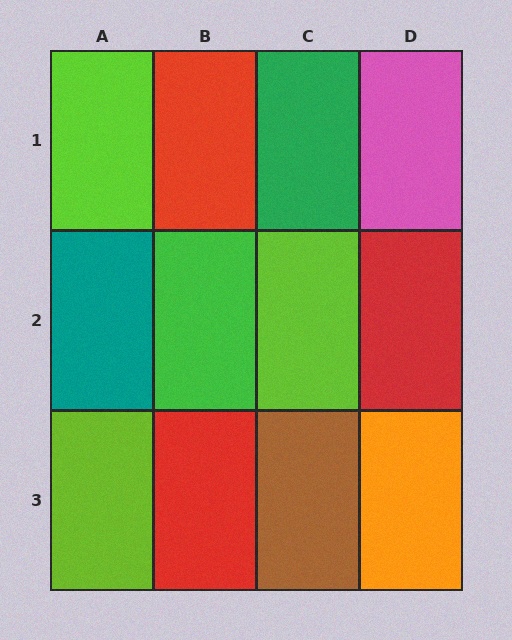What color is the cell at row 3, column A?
Lime.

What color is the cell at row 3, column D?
Orange.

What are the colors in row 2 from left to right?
Teal, green, lime, red.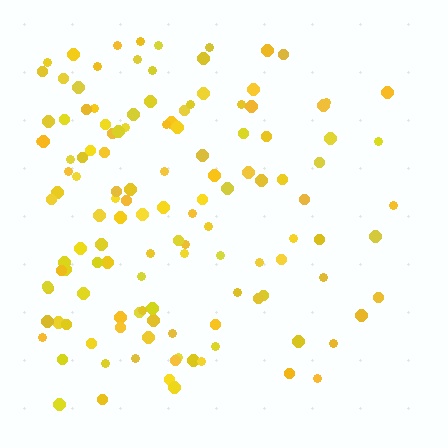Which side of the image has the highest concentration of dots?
The left.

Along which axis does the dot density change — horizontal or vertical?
Horizontal.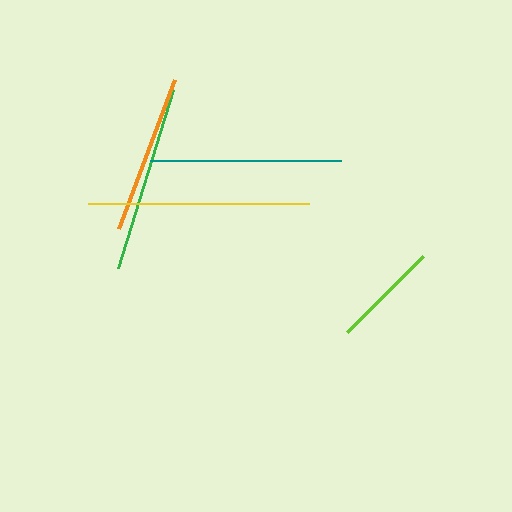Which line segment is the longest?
The yellow line is the longest at approximately 221 pixels.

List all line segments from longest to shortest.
From longest to shortest: yellow, teal, green, orange, lime.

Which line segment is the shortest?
The lime line is the shortest at approximately 108 pixels.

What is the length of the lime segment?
The lime segment is approximately 108 pixels long.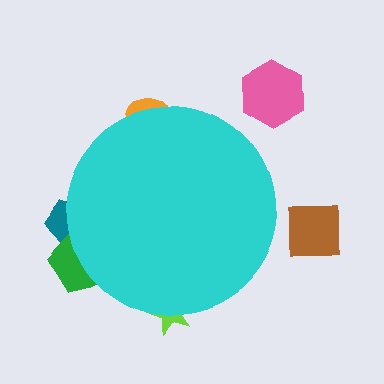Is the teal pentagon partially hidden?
Yes, the teal pentagon is partially hidden behind the cyan circle.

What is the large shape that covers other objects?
A cyan circle.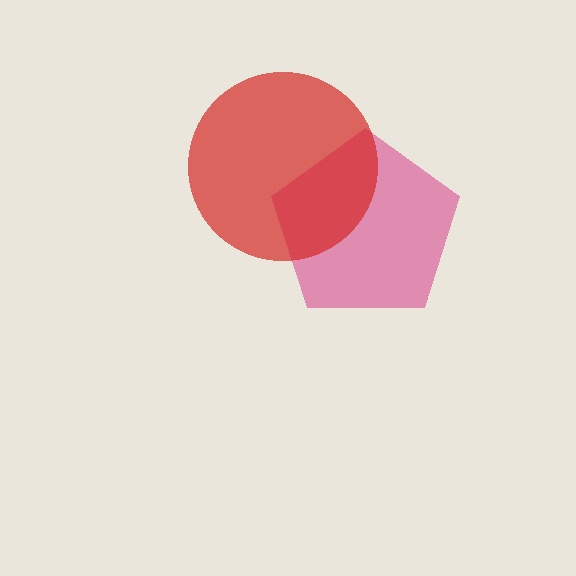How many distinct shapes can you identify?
There are 2 distinct shapes: a pink pentagon, a red circle.